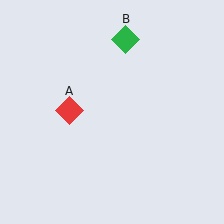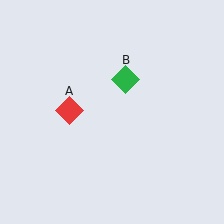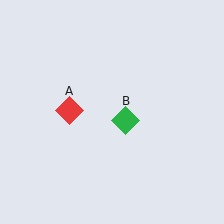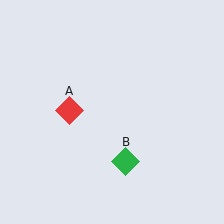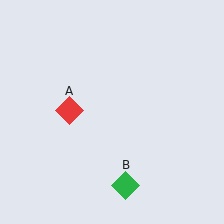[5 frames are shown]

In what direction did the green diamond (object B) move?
The green diamond (object B) moved down.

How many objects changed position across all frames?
1 object changed position: green diamond (object B).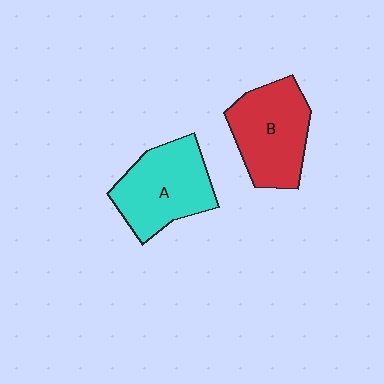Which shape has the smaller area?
Shape B (red).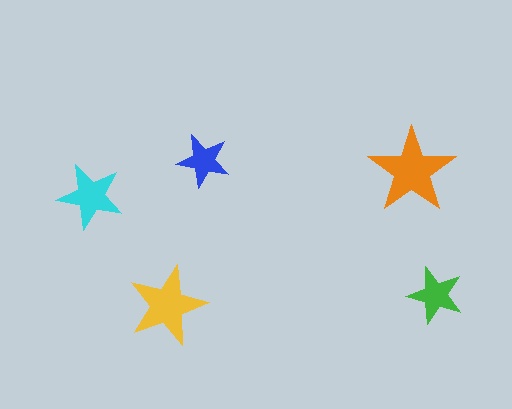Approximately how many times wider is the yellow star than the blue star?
About 1.5 times wider.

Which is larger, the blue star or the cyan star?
The cyan one.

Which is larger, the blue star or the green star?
The green one.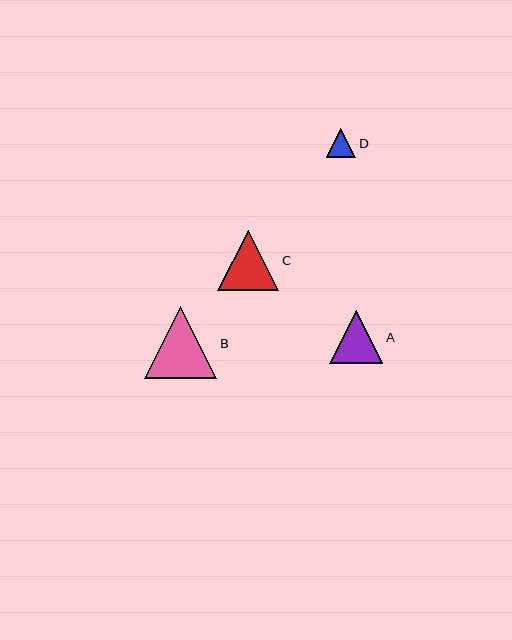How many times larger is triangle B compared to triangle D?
Triangle B is approximately 2.4 times the size of triangle D.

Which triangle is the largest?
Triangle B is the largest with a size of approximately 72 pixels.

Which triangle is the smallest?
Triangle D is the smallest with a size of approximately 30 pixels.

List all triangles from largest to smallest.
From largest to smallest: B, C, A, D.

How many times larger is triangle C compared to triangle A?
Triangle C is approximately 1.1 times the size of triangle A.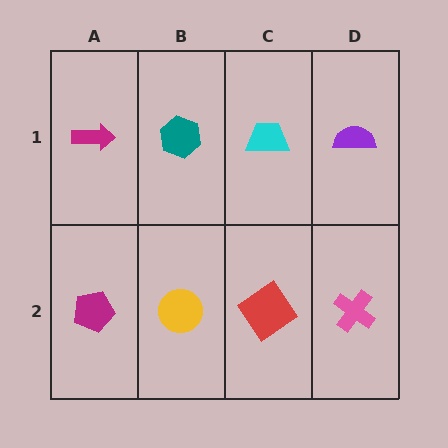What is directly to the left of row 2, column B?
A magenta pentagon.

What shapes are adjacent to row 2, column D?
A purple semicircle (row 1, column D), a red diamond (row 2, column C).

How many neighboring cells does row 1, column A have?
2.